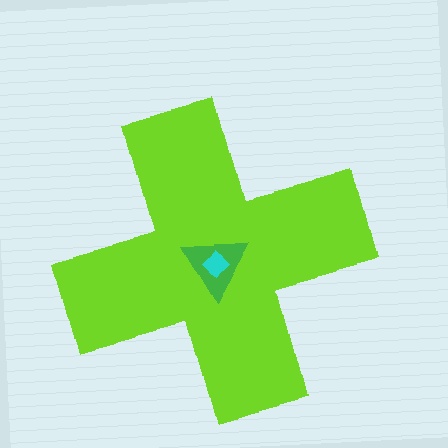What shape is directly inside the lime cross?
The green triangle.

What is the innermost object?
The cyan diamond.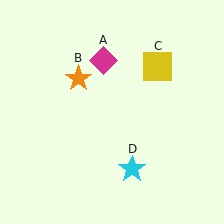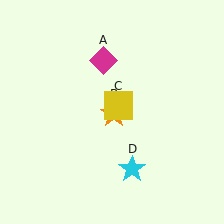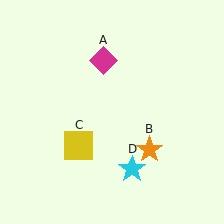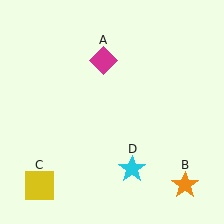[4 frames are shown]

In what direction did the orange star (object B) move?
The orange star (object B) moved down and to the right.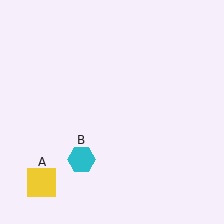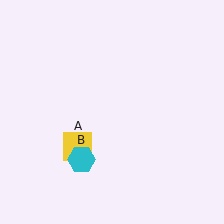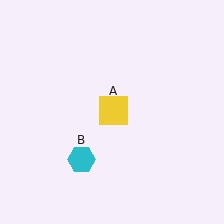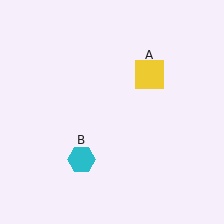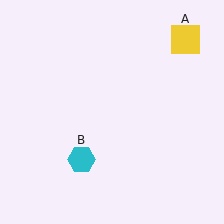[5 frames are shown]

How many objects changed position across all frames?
1 object changed position: yellow square (object A).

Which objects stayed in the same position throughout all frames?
Cyan hexagon (object B) remained stationary.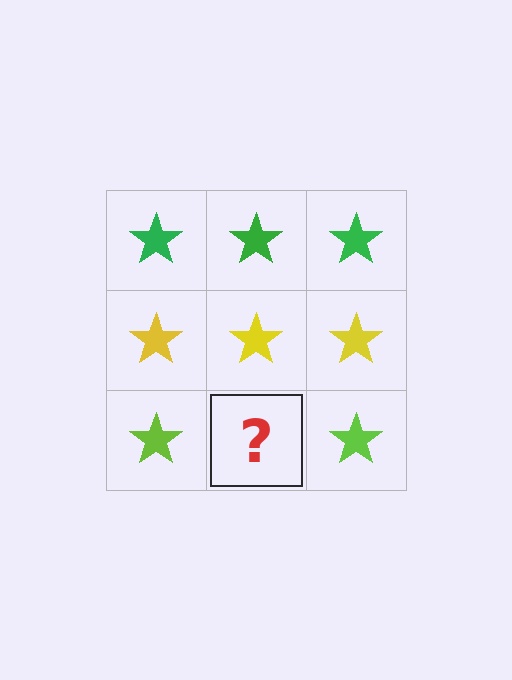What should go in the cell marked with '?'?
The missing cell should contain a lime star.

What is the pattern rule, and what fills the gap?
The rule is that each row has a consistent color. The gap should be filled with a lime star.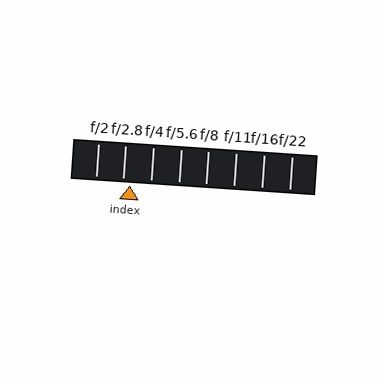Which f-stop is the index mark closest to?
The index mark is closest to f/2.8.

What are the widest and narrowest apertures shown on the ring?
The widest aperture shown is f/2 and the narrowest is f/22.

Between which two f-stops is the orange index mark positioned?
The index mark is between f/2.8 and f/4.